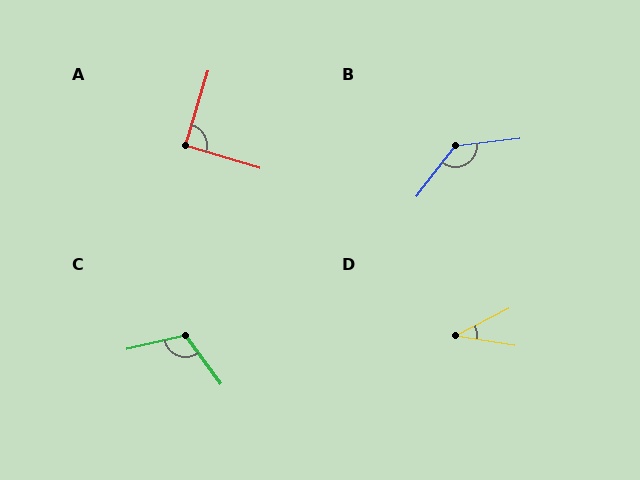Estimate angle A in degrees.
Approximately 90 degrees.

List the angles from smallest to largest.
D (36°), A (90°), C (113°), B (134°).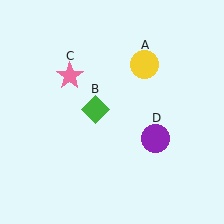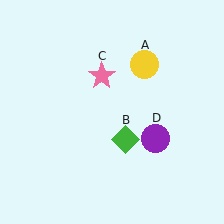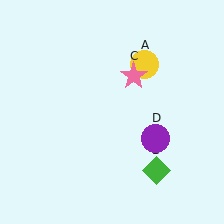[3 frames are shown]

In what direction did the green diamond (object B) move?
The green diamond (object B) moved down and to the right.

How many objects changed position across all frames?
2 objects changed position: green diamond (object B), pink star (object C).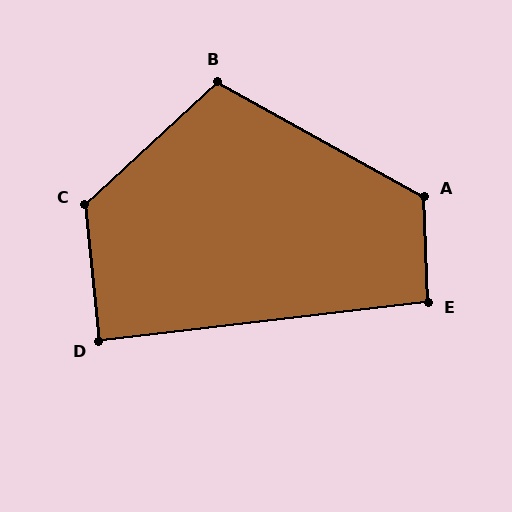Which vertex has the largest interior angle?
C, at approximately 127 degrees.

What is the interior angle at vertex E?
Approximately 95 degrees (approximately right).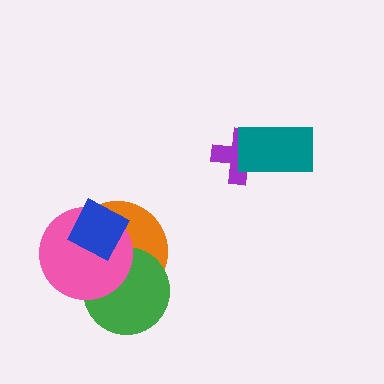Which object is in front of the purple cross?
The teal rectangle is in front of the purple cross.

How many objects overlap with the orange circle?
3 objects overlap with the orange circle.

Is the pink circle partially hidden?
Yes, it is partially covered by another shape.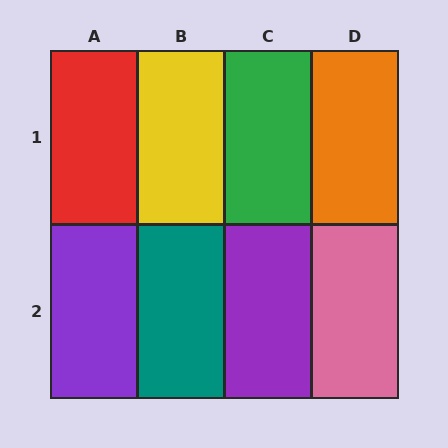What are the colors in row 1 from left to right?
Red, yellow, green, orange.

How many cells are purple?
2 cells are purple.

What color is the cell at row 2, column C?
Purple.